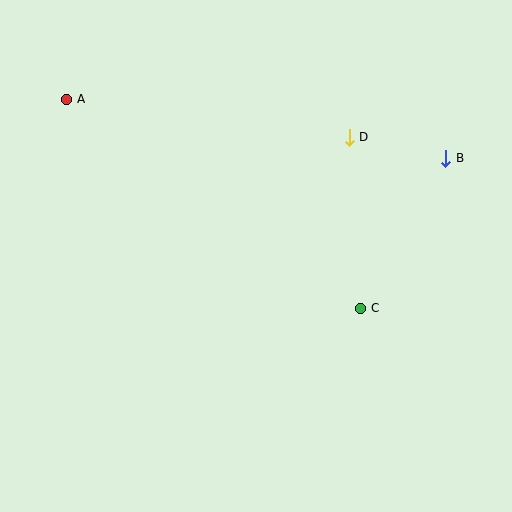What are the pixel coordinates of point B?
Point B is at (446, 158).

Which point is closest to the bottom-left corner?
Point C is closest to the bottom-left corner.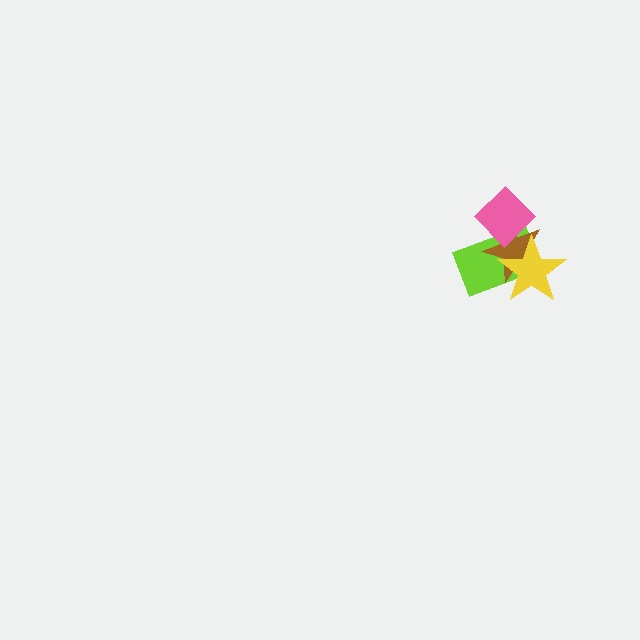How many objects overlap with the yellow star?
3 objects overlap with the yellow star.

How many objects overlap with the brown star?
3 objects overlap with the brown star.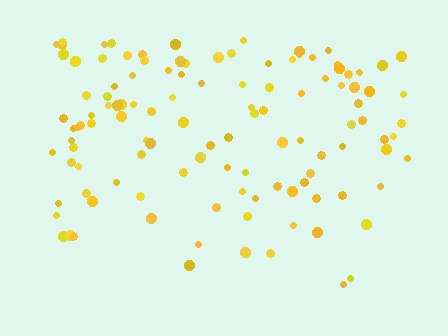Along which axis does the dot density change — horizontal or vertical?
Vertical.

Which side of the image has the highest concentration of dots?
The top.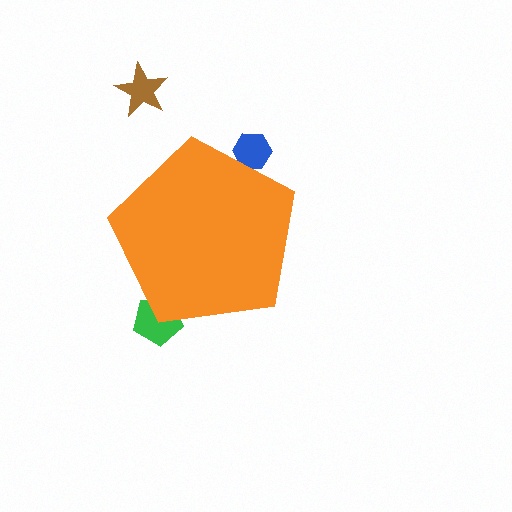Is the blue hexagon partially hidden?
Yes, the blue hexagon is partially hidden behind the orange pentagon.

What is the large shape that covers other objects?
An orange pentagon.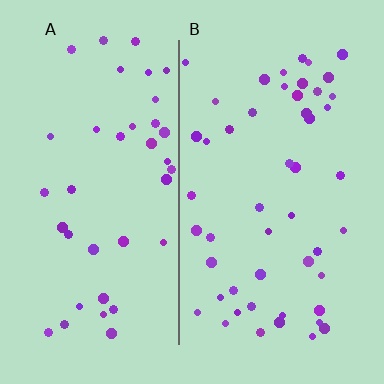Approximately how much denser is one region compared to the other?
Approximately 1.3× — region B over region A.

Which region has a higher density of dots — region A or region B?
B (the right).